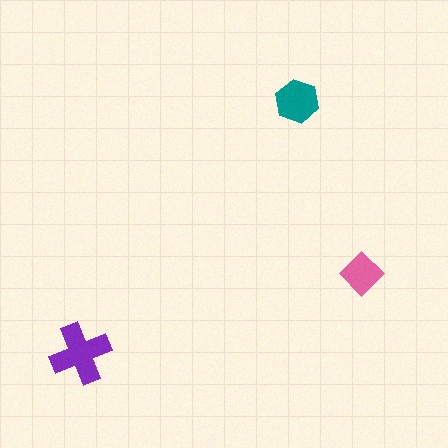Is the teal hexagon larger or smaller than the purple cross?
Smaller.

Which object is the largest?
The purple cross.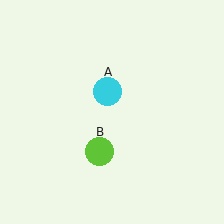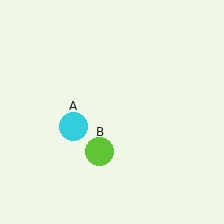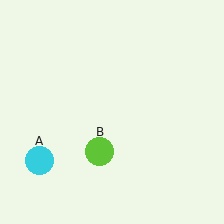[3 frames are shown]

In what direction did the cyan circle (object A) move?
The cyan circle (object A) moved down and to the left.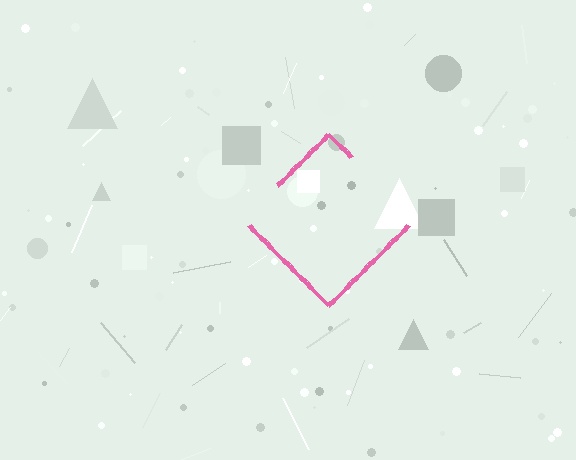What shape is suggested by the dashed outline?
The dashed outline suggests a diamond.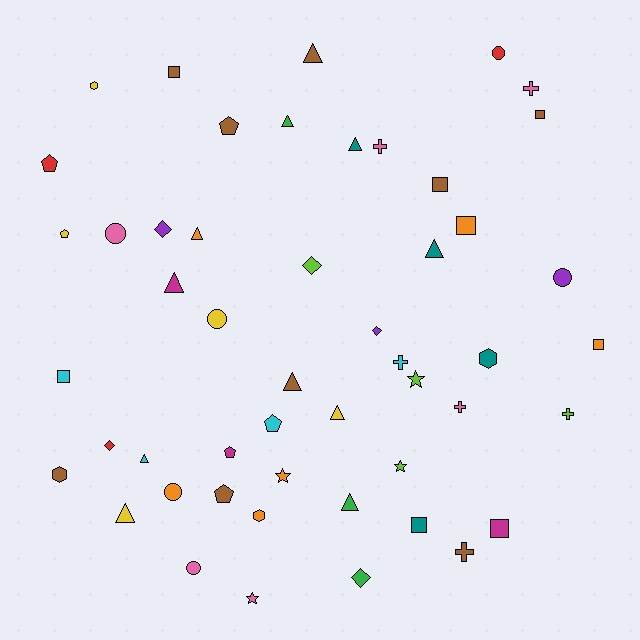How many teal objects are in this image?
There are 4 teal objects.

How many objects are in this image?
There are 50 objects.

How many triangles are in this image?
There are 11 triangles.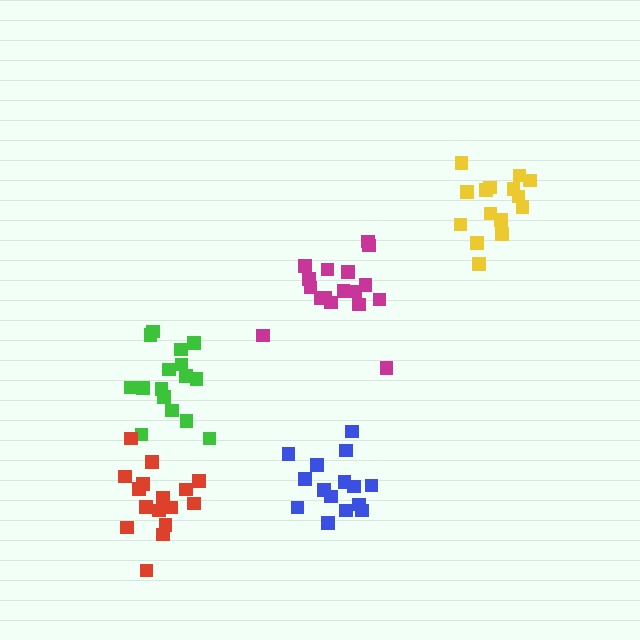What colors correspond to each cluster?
The clusters are colored: magenta, yellow, green, blue, red.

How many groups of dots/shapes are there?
There are 5 groups.